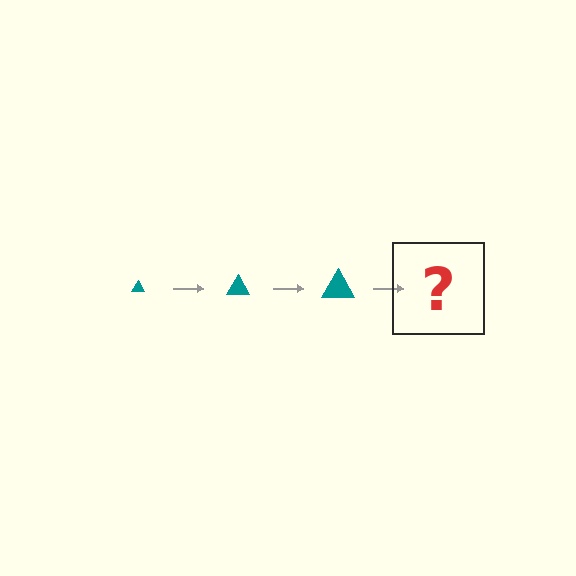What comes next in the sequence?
The next element should be a teal triangle, larger than the previous one.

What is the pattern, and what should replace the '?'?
The pattern is that the triangle gets progressively larger each step. The '?' should be a teal triangle, larger than the previous one.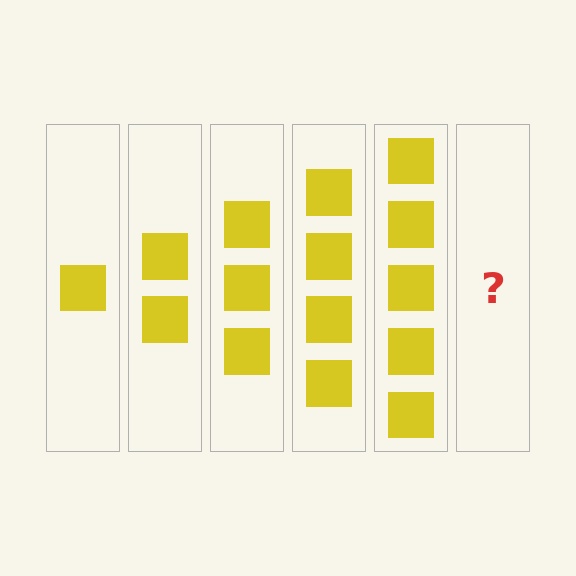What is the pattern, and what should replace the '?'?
The pattern is that each step adds one more square. The '?' should be 6 squares.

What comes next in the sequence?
The next element should be 6 squares.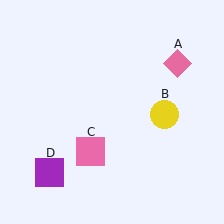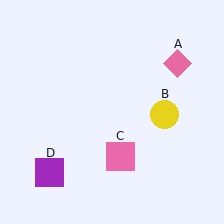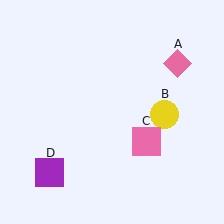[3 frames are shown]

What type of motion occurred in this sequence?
The pink square (object C) rotated counterclockwise around the center of the scene.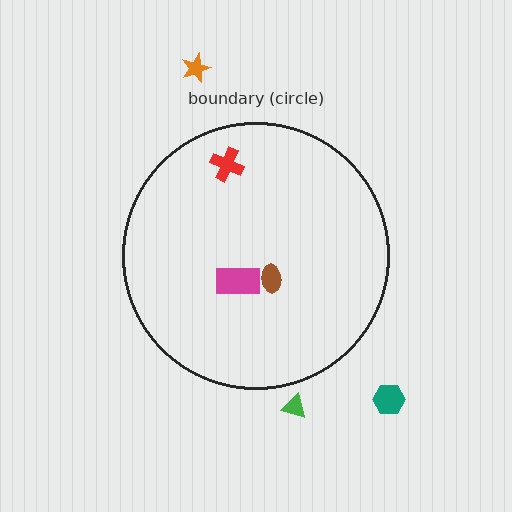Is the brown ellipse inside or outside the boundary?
Inside.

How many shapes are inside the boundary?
3 inside, 3 outside.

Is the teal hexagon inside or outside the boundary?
Outside.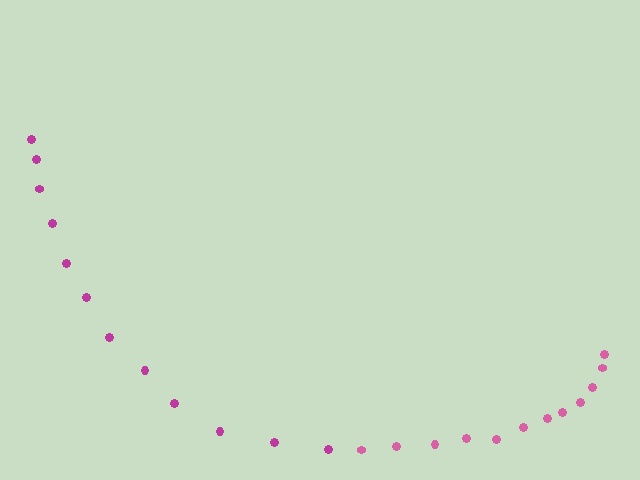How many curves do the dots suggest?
There are 2 distinct paths.